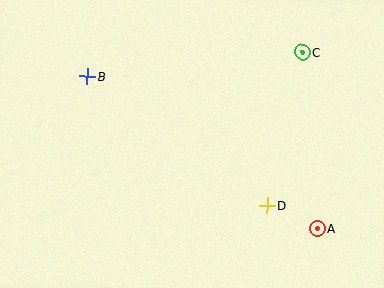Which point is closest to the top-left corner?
Point B is closest to the top-left corner.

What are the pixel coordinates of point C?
Point C is at (302, 52).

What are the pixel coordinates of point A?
Point A is at (317, 229).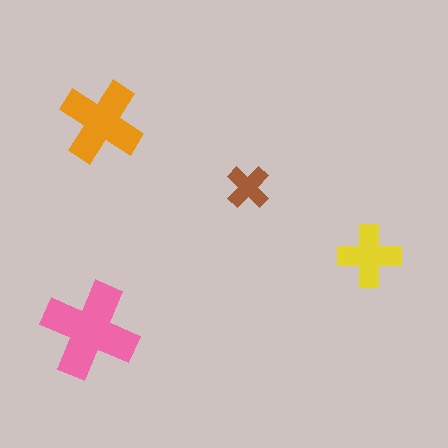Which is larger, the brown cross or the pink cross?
The pink one.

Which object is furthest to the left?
The pink cross is leftmost.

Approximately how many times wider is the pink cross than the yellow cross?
About 1.5 times wider.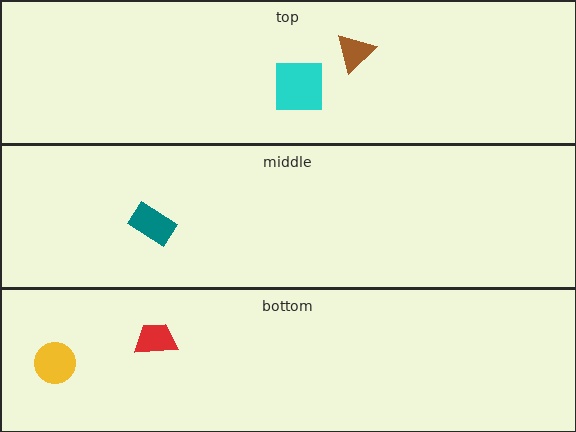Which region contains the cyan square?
The top region.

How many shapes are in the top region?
2.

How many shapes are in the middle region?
1.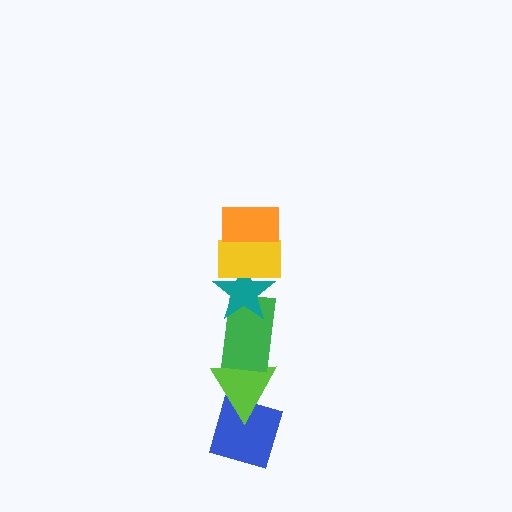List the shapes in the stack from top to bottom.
From top to bottom: the orange rectangle, the yellow rectangle, the teal star, the green rectangle, the lime triangle, the blue diamond.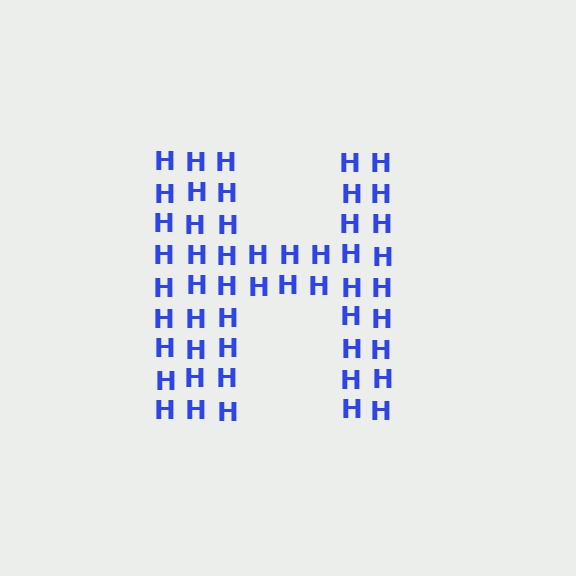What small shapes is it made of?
It is made of small letter H's.